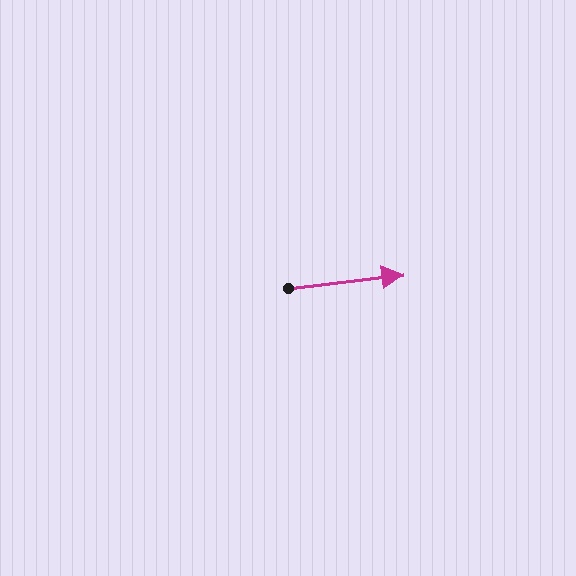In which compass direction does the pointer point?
East.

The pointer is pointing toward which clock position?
Roughly 3 o'clock.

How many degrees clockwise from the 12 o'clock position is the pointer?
Approximately 83 degrees.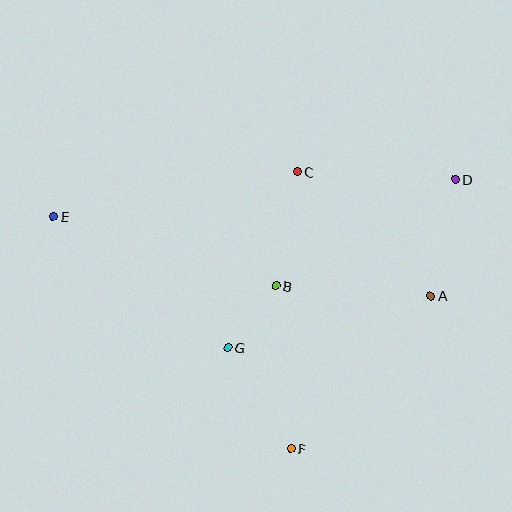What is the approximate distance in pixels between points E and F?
The distance between E and F is approximately 332 pixels.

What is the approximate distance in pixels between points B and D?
The distance between B and D is approximately 209 pixels.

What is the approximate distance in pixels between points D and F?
The distance between D and F is approximately 315 pixels.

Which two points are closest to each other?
Points B and G are closest to each other.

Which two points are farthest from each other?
Points D and E are farthest from each other.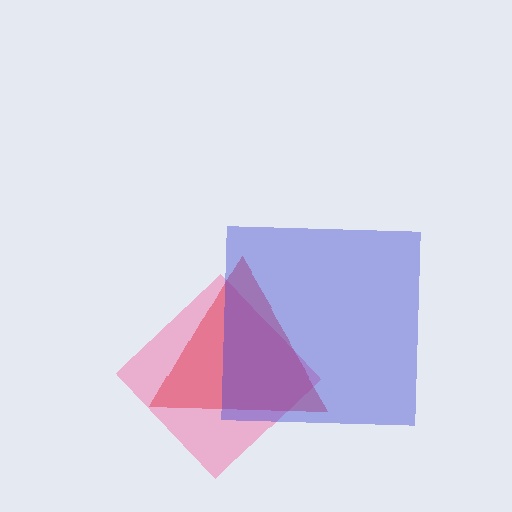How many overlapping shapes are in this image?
There are 3 overlapping shapes in the image.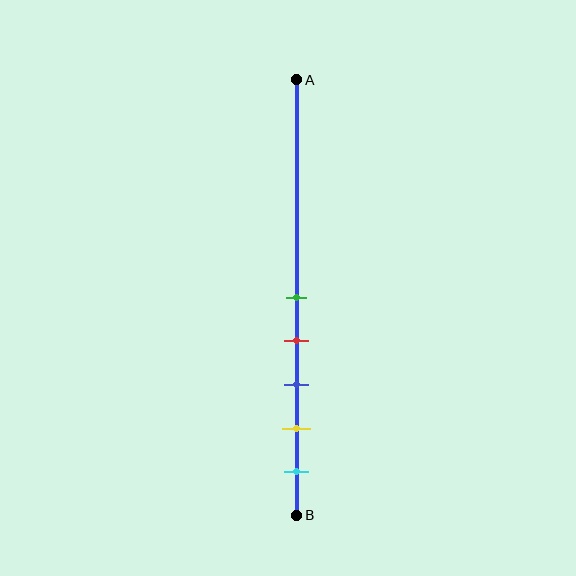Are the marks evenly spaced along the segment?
Yes, the marks are approximately evenly spaced.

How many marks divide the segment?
There are 5 marks dividing the segment.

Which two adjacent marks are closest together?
The green and red marks are the closest adjacent pair.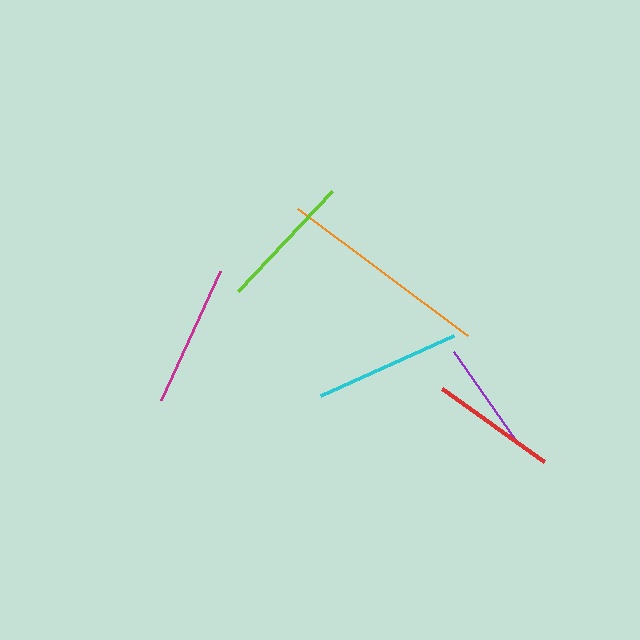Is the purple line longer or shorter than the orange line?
The orange line is longer than the purple line.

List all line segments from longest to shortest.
From longest to shortest: orange, cyan, magenta, lime, red, purple.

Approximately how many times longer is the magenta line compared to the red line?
The magenta line is approximately 1.1 times the length of the red line.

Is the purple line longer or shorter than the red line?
The red line is longer than the purple line.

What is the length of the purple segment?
The purple segment is approximately 106 pixels long.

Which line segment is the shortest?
The purple line is the shortest at approximately 106 pixels.